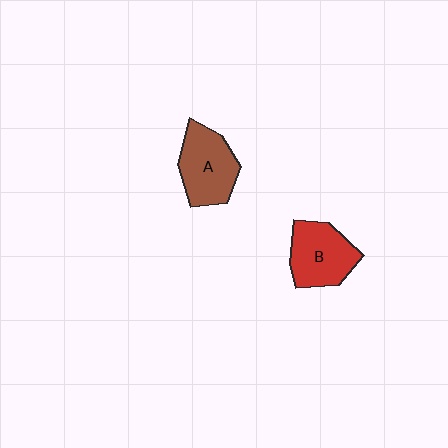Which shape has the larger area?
Shape A (brown).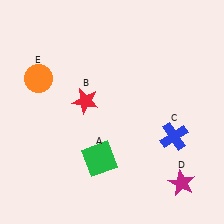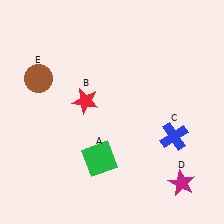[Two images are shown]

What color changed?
The circle (E) changed from orange in Image 1 to brown in Image 2.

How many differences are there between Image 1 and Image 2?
There is 1 difference between the two images.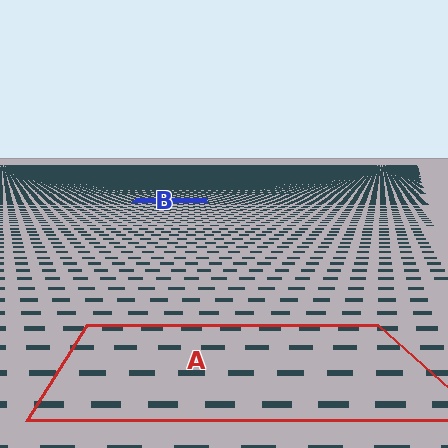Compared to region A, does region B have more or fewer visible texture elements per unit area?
Region B has more texture elements per unit area — they are packed more densely because it is farther away.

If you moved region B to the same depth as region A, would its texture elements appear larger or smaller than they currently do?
They would appear larger. At a closer depth, the same texture elements are projected at a bigger on-screen size.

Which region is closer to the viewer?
Region A is closer. The texture elements there are larger and more spread out.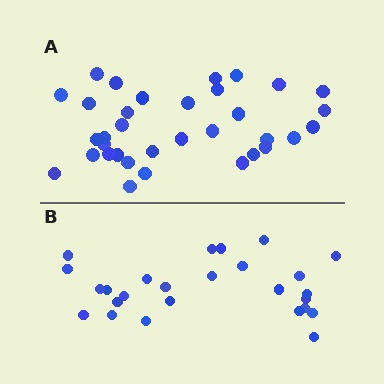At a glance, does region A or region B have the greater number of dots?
Region A (the top region) has more dots.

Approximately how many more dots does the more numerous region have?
Region A has roughly 8 or so more dots than region B.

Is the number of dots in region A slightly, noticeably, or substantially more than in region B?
Region A has noticeably more, but not dramatically so. The ratio is roughly 1.3 to 1.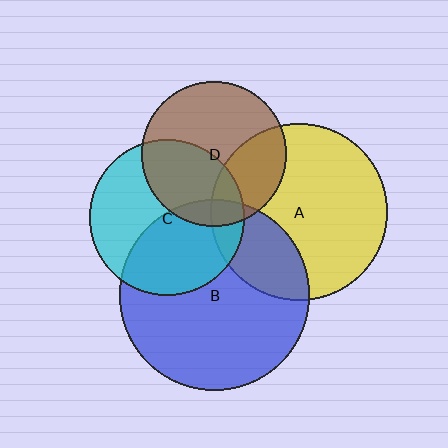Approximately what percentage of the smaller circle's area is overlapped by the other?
Approximately 30%.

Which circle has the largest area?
Circle B (blue).